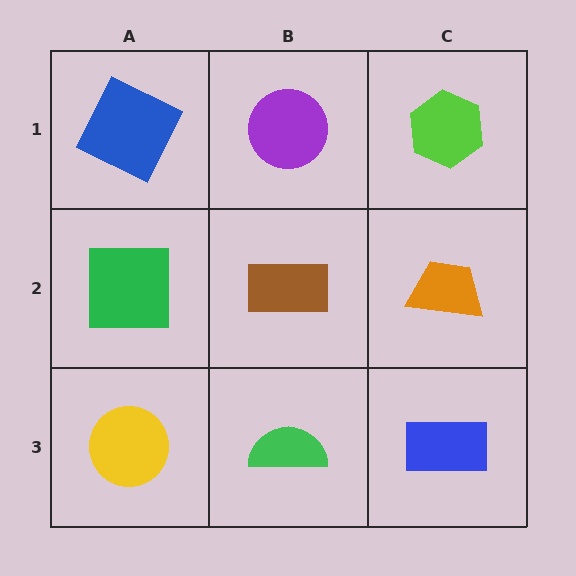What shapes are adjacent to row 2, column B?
A purple circle (row 1, column B), a green semicircle (row 3, column B), a green square (row 2, column A), an orange trapezoid (row 2, column C).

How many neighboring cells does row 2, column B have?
4.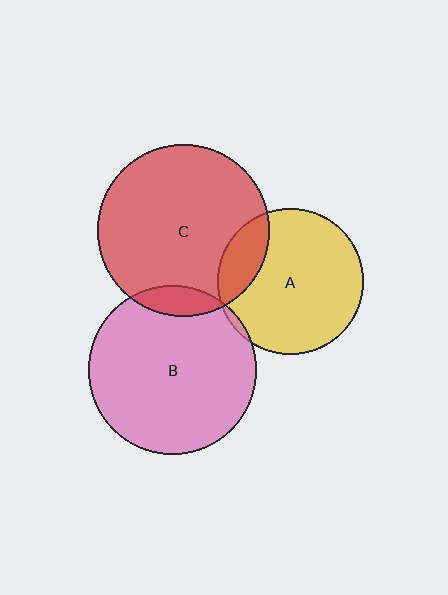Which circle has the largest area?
Circle C (red).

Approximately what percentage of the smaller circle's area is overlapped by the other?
Approximately 5%.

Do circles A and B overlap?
Yes.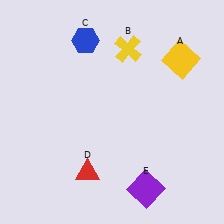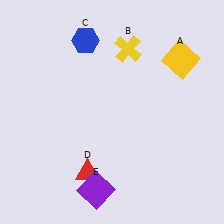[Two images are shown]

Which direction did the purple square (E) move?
The purple square (E) moved left.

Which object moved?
The purple square (E) moved left.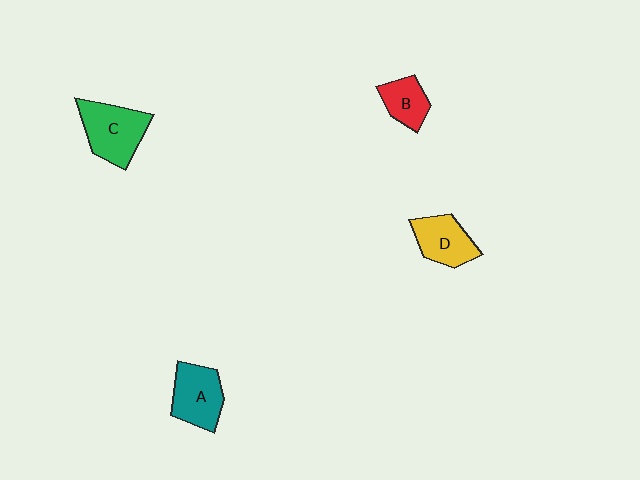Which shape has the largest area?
Shape C (green).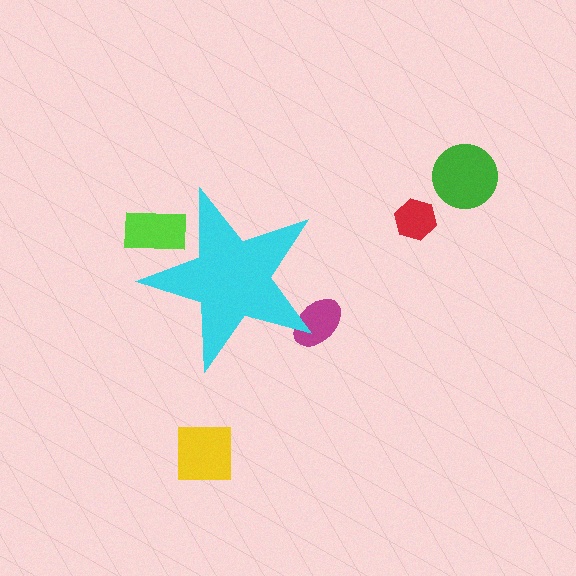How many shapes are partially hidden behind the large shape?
2 shapes are partially hidden.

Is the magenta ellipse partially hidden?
Yes, the magenta ellipse is partially hidden behind the cyan star.